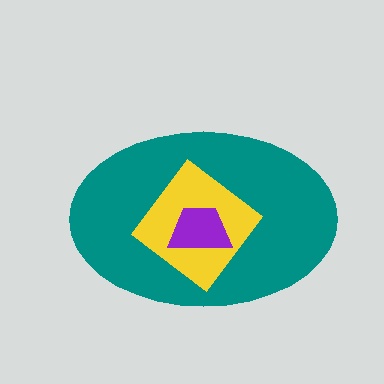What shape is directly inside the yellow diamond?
The purple trapezoid.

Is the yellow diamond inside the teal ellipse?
Yes.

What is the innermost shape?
The purple trapezoid.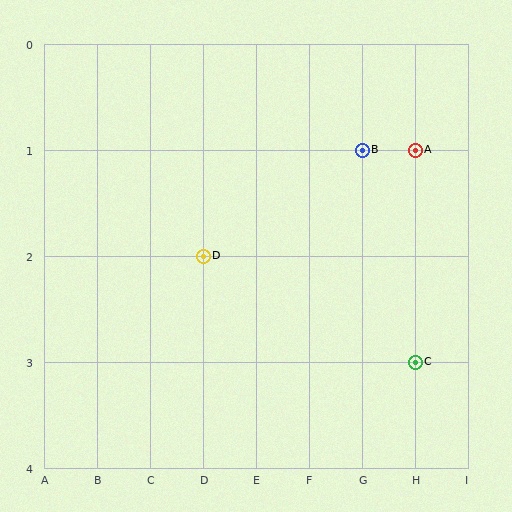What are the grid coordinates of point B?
Point B is at grid coordinates (G, 1).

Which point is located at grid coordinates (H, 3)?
Point C is at (H, 3).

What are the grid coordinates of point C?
Point C is at grid coordinates (H, 3).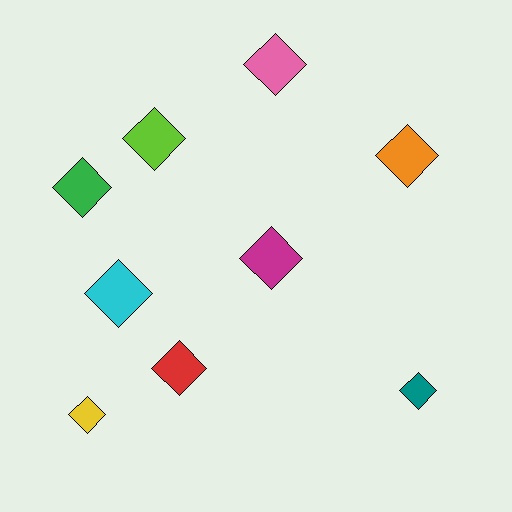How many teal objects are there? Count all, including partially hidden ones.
There is 1 teal object.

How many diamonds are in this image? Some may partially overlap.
There are 9 diamonds.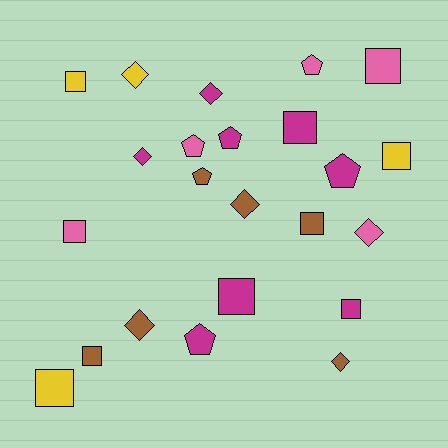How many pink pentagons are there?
There are 2 pink pentagons.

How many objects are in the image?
There are 23 objects.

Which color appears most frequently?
Magenta, with 8 objects.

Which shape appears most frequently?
Square, with 10 objects.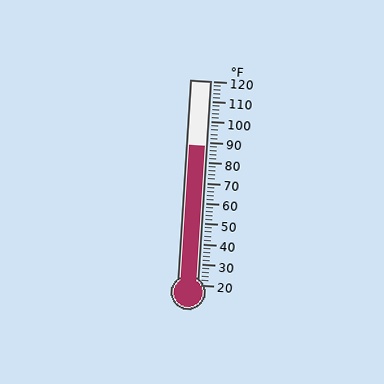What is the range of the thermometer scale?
The thermometer scale ranges from 20°F to 120°F.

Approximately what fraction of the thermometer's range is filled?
The thermometer is filled to approximately 70% of its range.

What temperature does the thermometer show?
The thermometer shows approximately 88°F.